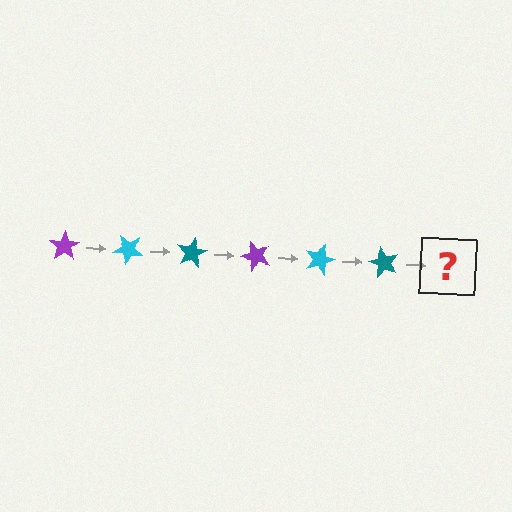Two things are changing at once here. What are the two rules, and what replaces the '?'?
The two rules are that it rotates 40 degrees each step and the color cycles through purple, cyan, and teal. The '?' should be a purple star, rotated 240 degrees from the start.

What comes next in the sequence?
The next element should be a purple star, rotated 240 degrees from the start.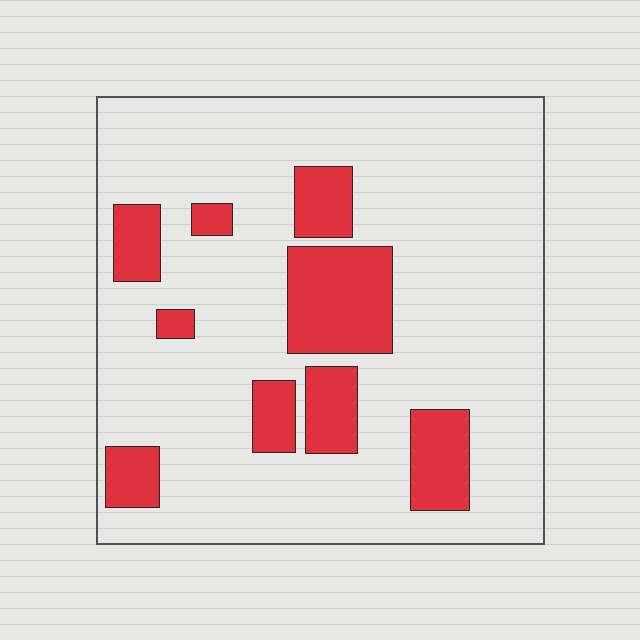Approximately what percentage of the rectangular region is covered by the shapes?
Approximately 20%.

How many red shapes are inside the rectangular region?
9.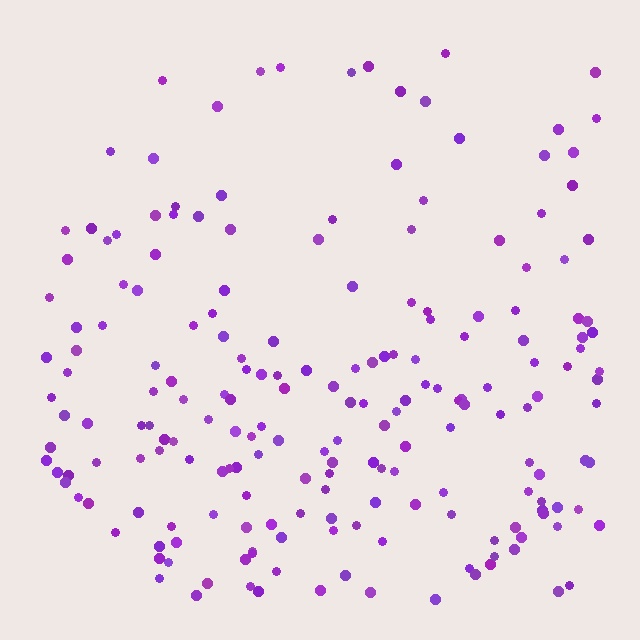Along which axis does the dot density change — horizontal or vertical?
Vertical.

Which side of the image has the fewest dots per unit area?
The top.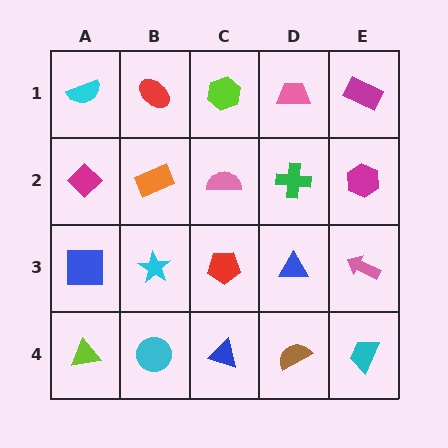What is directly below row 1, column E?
A magenta hexagon.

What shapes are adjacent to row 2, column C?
A lime hexagon (row 1, column C), a red pentagon (row 3, column C), an orange rectangle (row 2, column B), a green cross (row 2, column D).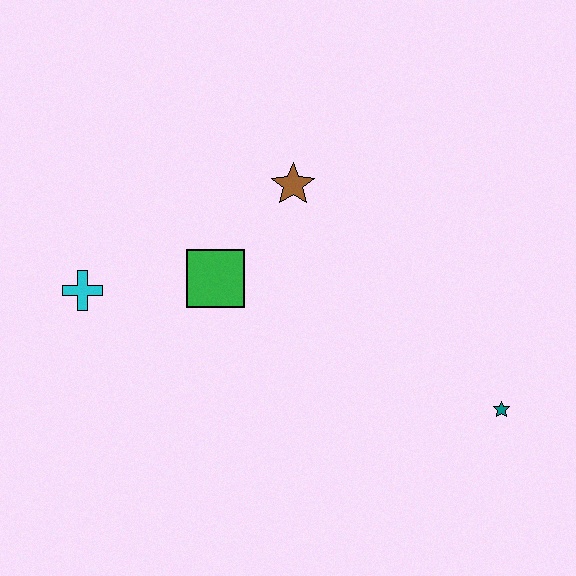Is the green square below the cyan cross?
No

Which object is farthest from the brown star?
The teal star is farthest from the brown star.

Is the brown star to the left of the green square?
No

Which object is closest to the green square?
The brown star is closest to the green square.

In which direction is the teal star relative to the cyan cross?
The teal star is to the right of the cyan cross.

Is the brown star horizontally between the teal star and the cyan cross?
Yes